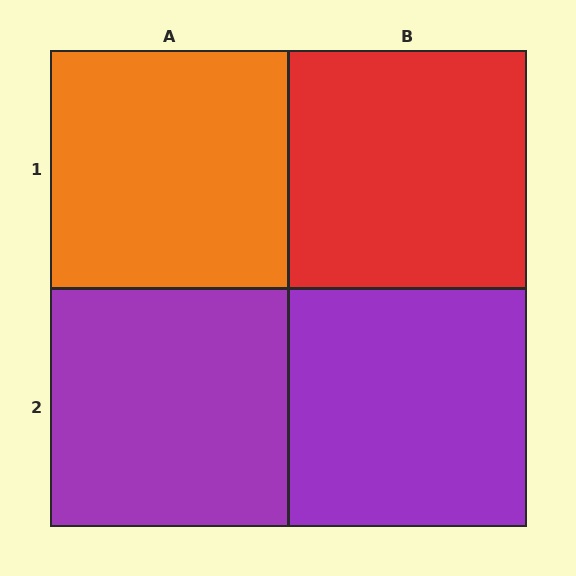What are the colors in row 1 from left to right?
Orange, red.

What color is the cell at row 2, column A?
Purple.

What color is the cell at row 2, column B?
Purple.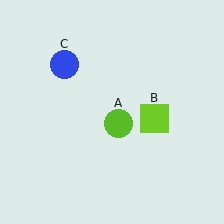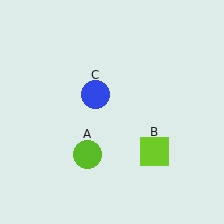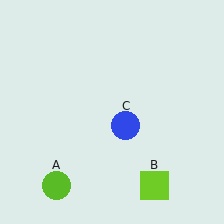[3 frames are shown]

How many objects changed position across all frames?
3 objects changed position: lime circle (object A), lime square (object B), blue circle (object C).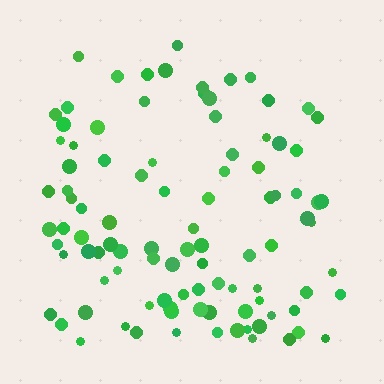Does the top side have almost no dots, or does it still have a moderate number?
Still a moderate number, just noticeably fewer than the bottom.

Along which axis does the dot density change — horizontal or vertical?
Vertical.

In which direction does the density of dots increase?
From top to bottom, with the bottom side densest.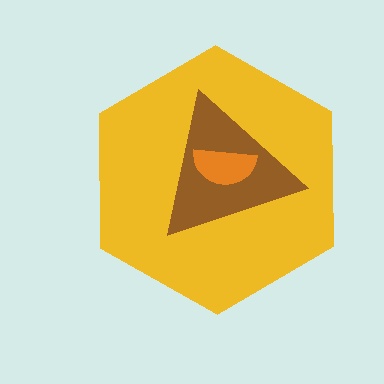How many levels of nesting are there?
3.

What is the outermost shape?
The yellow hexagon.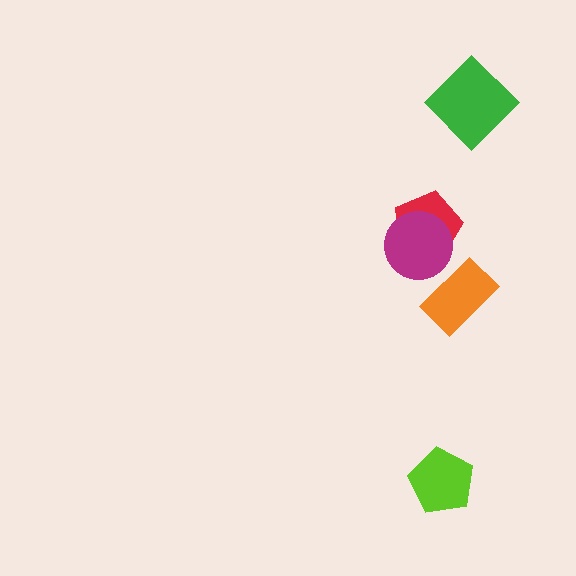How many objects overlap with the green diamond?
0 objects overlap with the green diamond.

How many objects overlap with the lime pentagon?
0 objects overlap with the lime pentagon.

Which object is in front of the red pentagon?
The magenta circle is in front of the red pentagon.